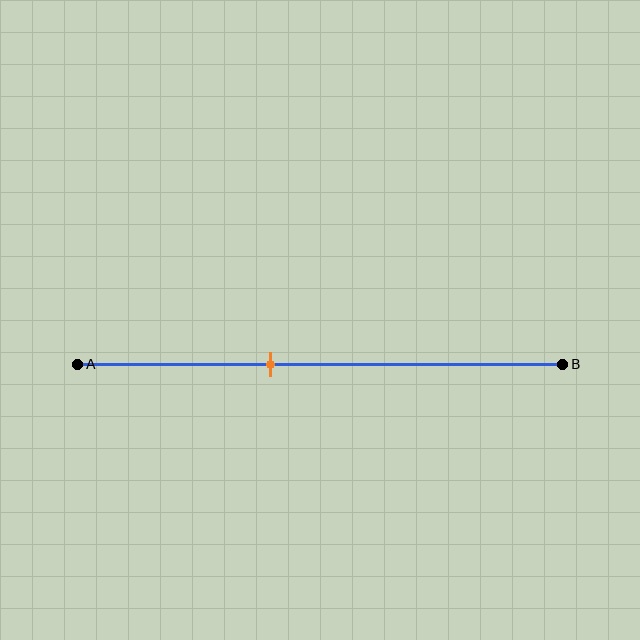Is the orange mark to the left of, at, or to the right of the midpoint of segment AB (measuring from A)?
The orange mark is to the left of the midpoint of segment AB.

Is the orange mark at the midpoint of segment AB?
No, the mark is at about 40% from A, not at the 50% midpoint.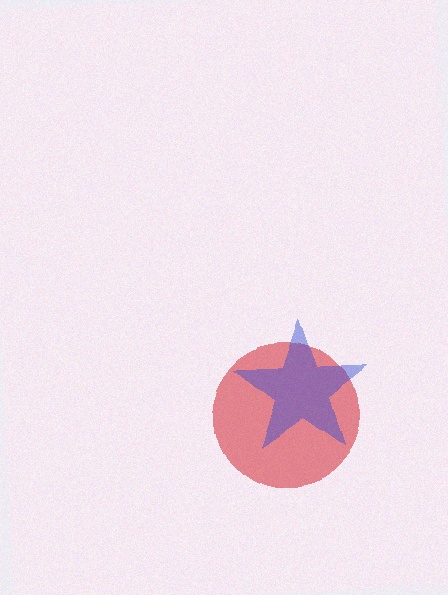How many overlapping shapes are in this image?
There are 2 overlapping shapes in the image.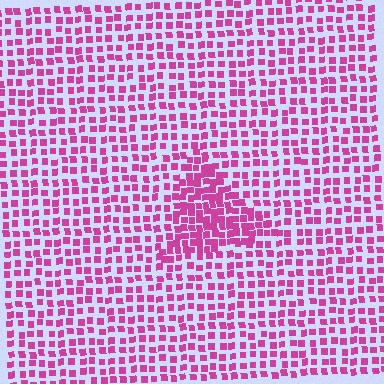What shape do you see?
I see a triangle.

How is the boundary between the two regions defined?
The boundary is defined by a change in element density (approximately 1.8x ratio). All elements are the same color, size, and shape.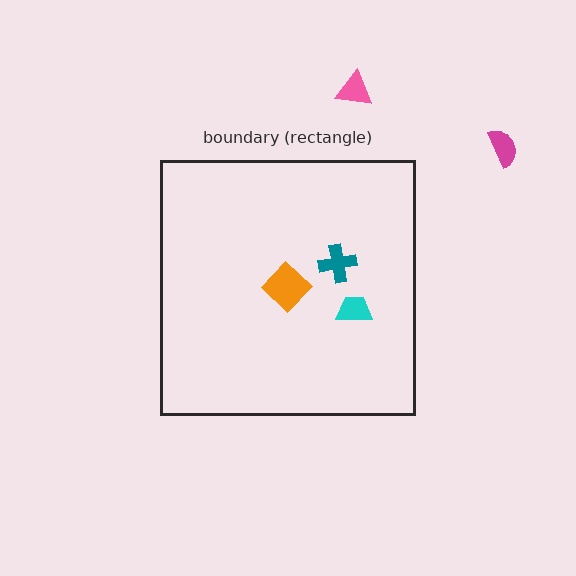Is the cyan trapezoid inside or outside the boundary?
Inside.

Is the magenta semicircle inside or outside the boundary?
Outside.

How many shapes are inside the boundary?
3 inside, 2 outside.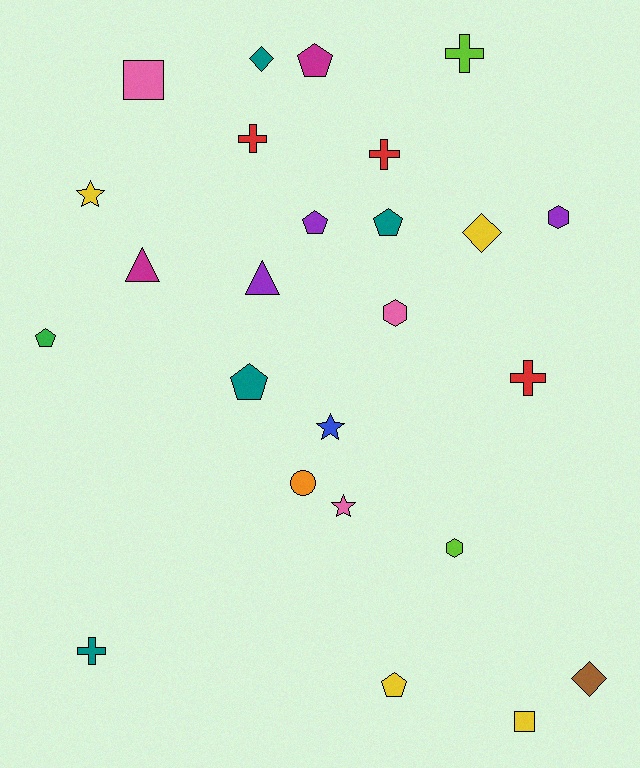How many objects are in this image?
There are 25 objects.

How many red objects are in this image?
There are 3 red objects.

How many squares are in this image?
There are 2 squares.